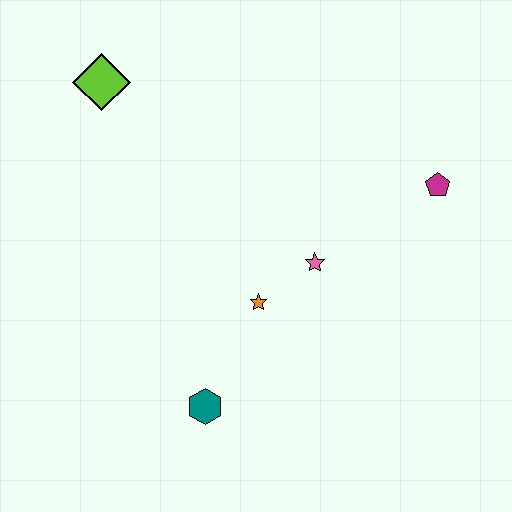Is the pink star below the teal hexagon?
No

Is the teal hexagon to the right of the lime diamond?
Yes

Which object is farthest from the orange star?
The lime diamond is farthest from the orange star.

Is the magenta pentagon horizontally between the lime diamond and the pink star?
No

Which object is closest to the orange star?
The pink star is closest to the orange star.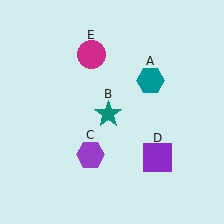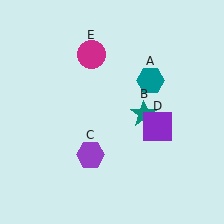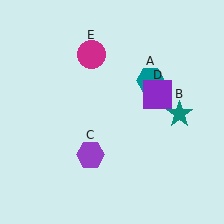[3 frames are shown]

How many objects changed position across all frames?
2 objects changed position: teal star (object B), purple square (object D).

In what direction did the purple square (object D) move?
The purple square (object D) moved up.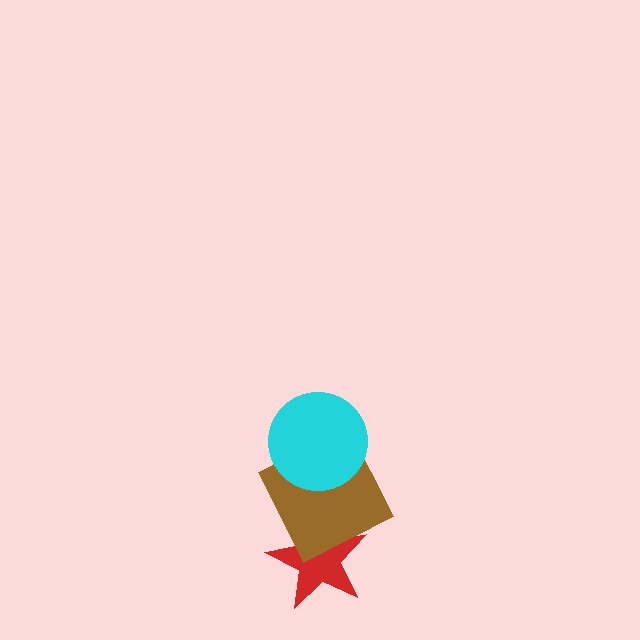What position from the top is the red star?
The red star is 3rd from the top.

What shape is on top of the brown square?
The cyan circle is on top of the brown square.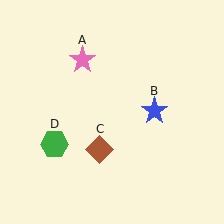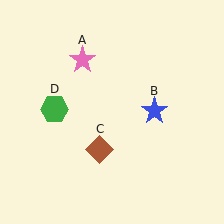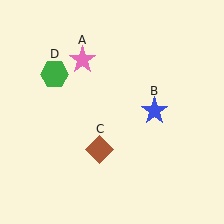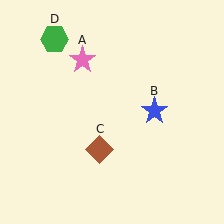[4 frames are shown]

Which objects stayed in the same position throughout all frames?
Pink star (object A) and blue star (object B) and brown diamond (object C) remained stationary.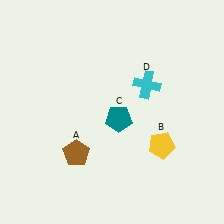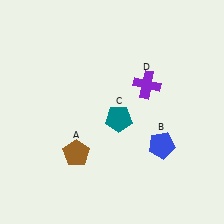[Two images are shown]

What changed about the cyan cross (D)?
In Image 1, D is cyan. In Image 2, it changed to purple.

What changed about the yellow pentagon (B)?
In Image 1, B is yellow. In Image 2, it changed to blue.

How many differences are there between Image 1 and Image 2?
There are 2 differences between the two images.